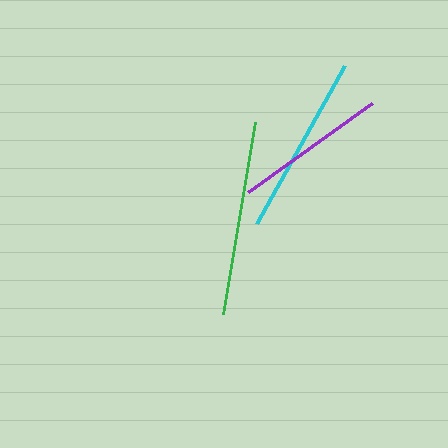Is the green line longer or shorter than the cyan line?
The green line is longer than the cyan line.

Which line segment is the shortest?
The purple line is the shortest at approximately 152 pixels.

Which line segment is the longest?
The green line is the longest at approximately 194 pixels.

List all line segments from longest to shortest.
From longest to shortest: green, cyan, purple.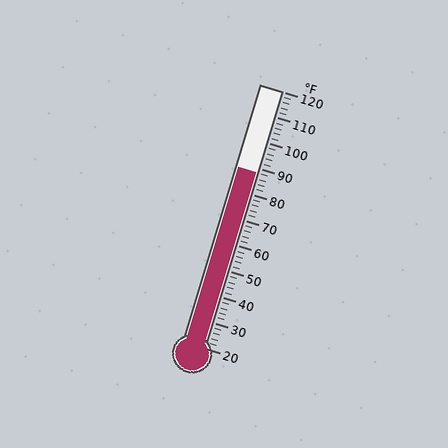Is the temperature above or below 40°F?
The temperature is above 40°F.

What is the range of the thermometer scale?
The thermometer scale ranges from 20°F to 120°F.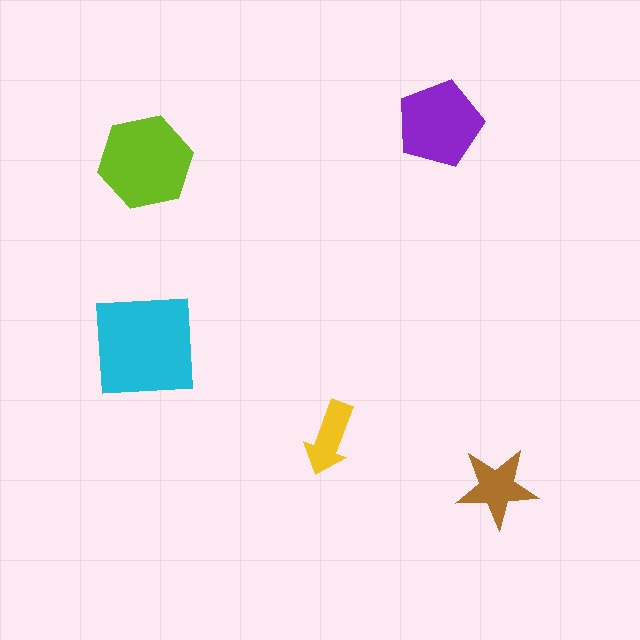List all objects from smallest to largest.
The yellow arrow, the brown star, the purple pentagon, the lime hexagon, the cyan square.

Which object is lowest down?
The brown star is bottommost.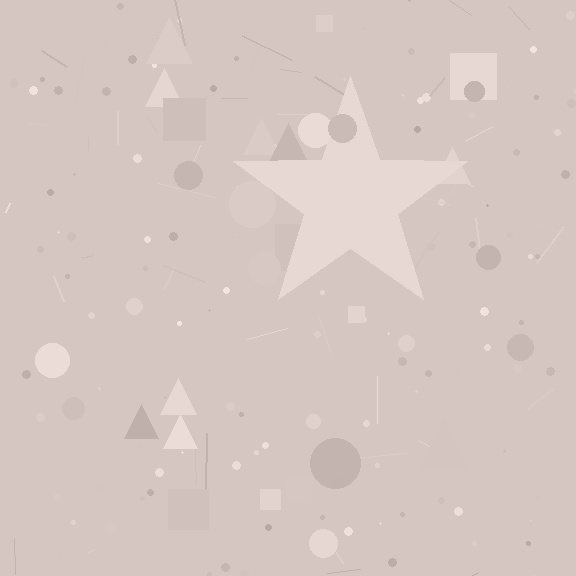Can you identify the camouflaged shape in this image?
The camouflaged shape is a star.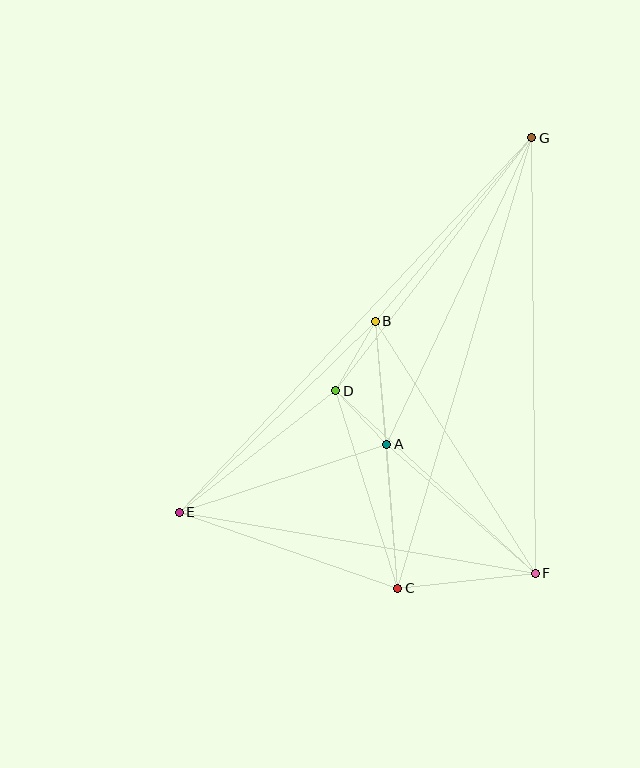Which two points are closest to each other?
Points A and D are closest to each other.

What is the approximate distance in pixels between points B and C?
The distance between B and C is approximately 268 pixels.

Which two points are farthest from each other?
Points E and G are farthest from each other.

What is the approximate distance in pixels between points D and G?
The distance between D and G is approximately 320 pixels.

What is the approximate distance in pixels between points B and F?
The distance between B and F is approximately 299 pixels.